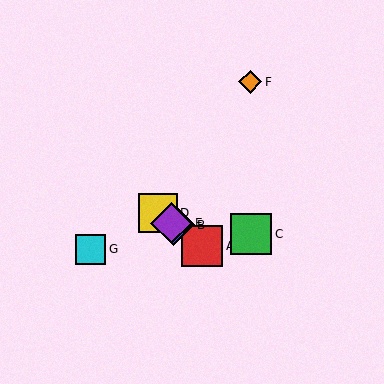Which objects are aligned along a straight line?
Objects A, B, D, E are aligned along a straight line.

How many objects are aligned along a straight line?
4 objects (A, B, D, E) are aligned along a straight line.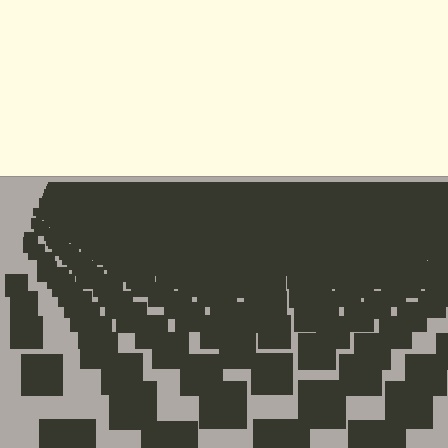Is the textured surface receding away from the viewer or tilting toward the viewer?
The surface is receding away from the viewer. Texture elements get smaller and denser toward the top.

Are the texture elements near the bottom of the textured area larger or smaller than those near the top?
Larger. Near the bottom, elements are closer to the viewer and appear at a bigger on-screen size.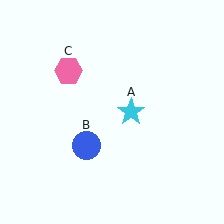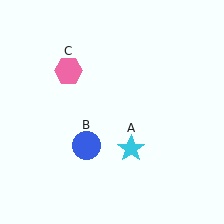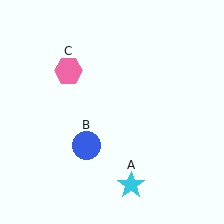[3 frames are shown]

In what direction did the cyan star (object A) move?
The cyan star (object A) moved down.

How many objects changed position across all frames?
1 object changed position: cyan star (object A).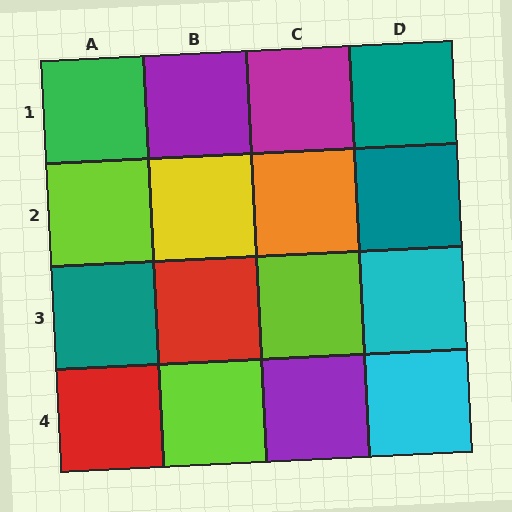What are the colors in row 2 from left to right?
Lime, yellow, orange, teal.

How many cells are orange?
1 cell is orange.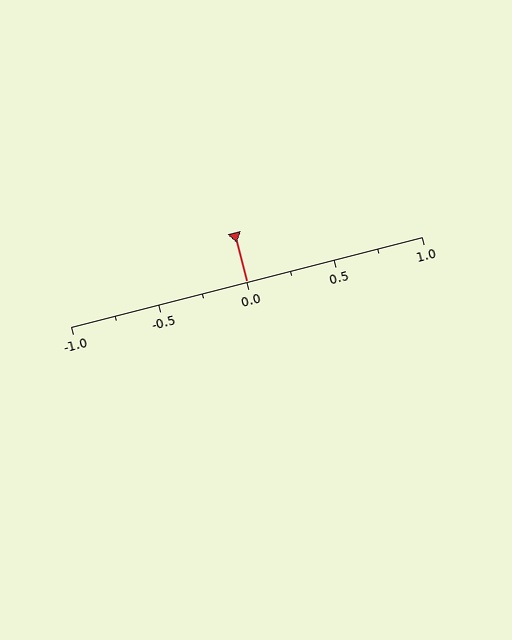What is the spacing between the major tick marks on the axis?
The major ticks are spaced 0.5 apart.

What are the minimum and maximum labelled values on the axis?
The axis runs from -1.0 to 1.0.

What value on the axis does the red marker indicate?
The marker indicates approximately 0.